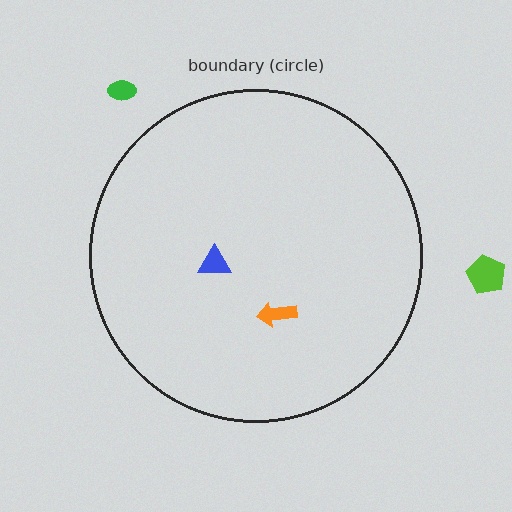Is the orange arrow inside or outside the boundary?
Inside.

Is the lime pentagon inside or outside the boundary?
Outside.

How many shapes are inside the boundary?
2 inside, 2 outside.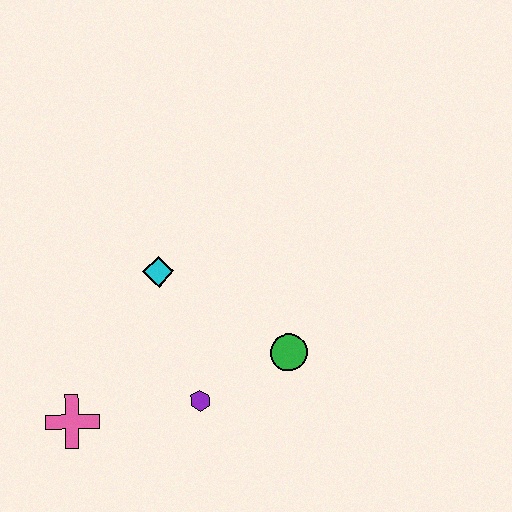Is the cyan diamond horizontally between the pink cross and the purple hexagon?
Yes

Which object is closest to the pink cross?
The purple hexagon is closest to the pink cross.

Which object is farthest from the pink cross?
The green circle is farthest from the pink cross.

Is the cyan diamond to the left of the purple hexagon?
Yes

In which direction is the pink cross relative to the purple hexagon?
The pink cross is to the left of the purple hexagon.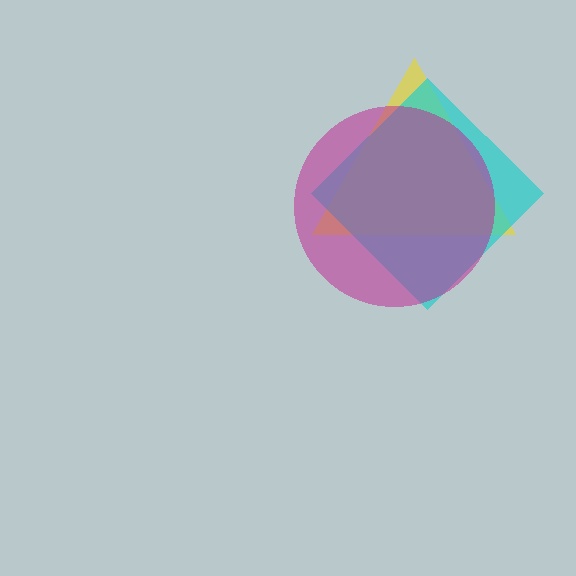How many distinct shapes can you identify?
There are 3 distinct shapes: a yellow triangle, a cyan diamond, a magenta circle.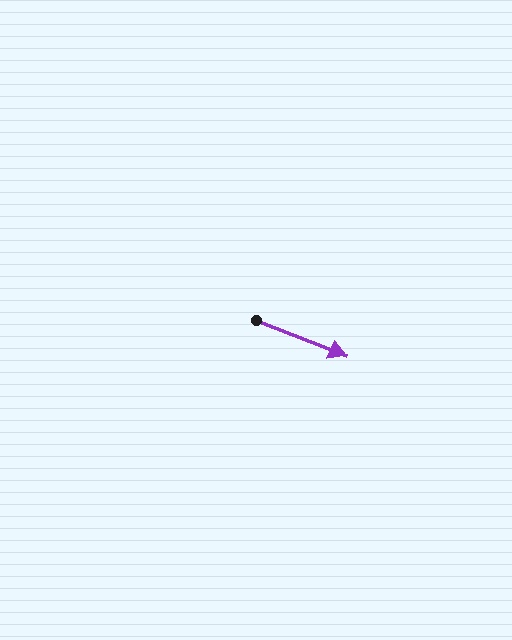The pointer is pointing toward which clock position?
Roughly 4 o'clock.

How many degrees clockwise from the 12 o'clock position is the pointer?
Approximately 112 degrees.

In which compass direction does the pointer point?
East.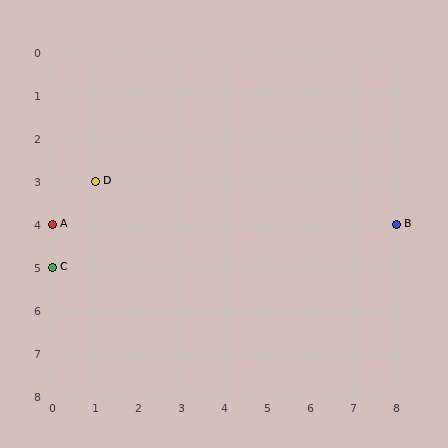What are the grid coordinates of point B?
Point B is at grid coordinates (8, 4).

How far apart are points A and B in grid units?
Points A and B are 8 columns apart.